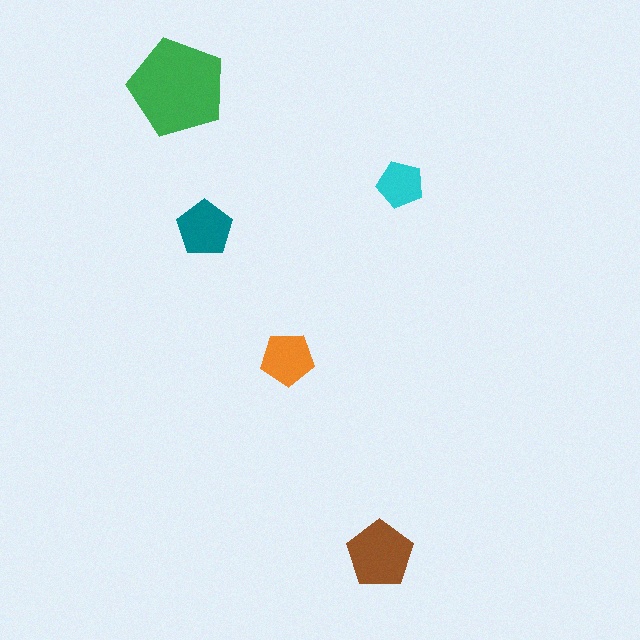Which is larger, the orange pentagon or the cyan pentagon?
The orange one.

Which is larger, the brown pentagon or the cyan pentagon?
The brown one.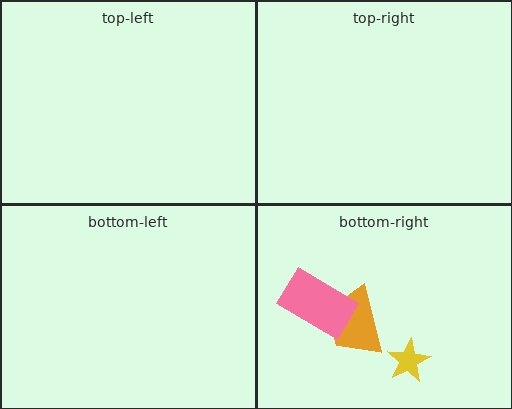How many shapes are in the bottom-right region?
3.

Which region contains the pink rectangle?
The bottom-right region.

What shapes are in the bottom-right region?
The yellow star, the orange trapezoid, the pink rectangle.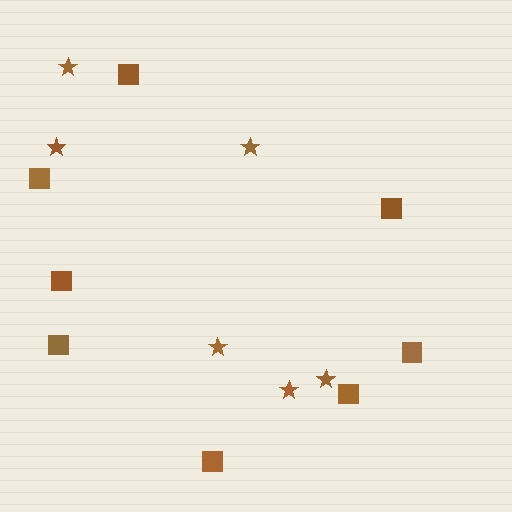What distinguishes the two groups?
There are 2 groups: one group of squares (8) and one group of stars (6).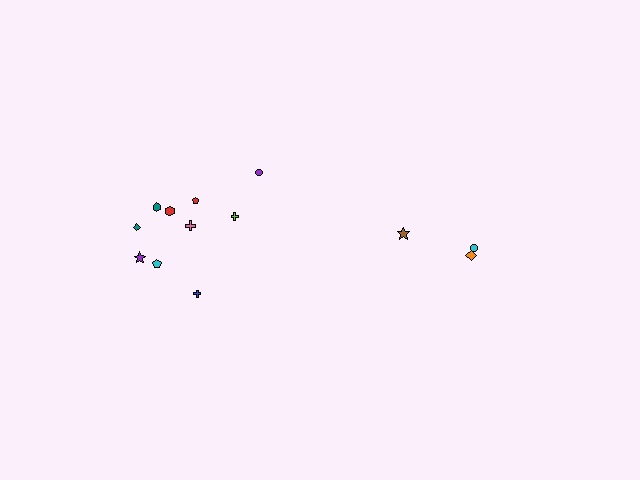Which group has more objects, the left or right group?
The left group.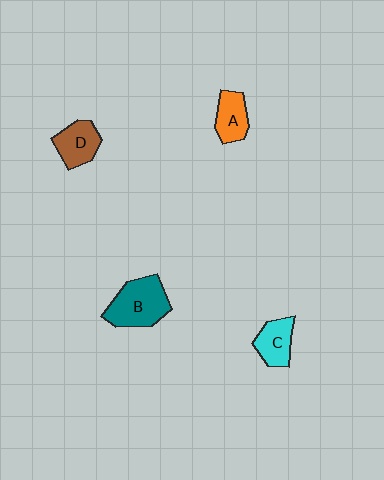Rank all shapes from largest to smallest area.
From largest to smallest: B (teal), D (brown), C (cyan), A (orange).